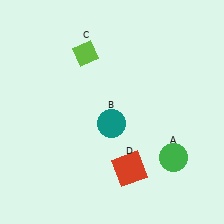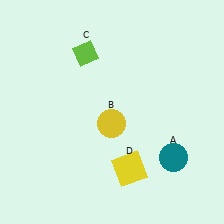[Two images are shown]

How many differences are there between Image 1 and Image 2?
There are 3 differences between the two images.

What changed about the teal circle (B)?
In Image 1, B is teal. In Image 2, it changed to yellow.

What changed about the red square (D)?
In Image 1, D is red. In Image 2, it changed to yellow.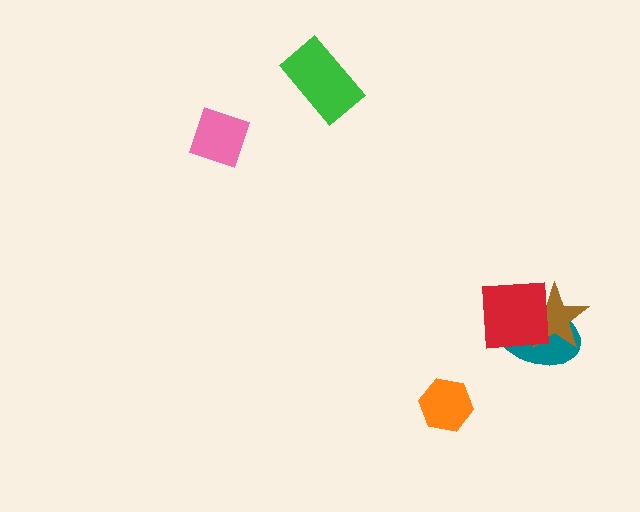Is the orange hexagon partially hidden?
No, no other shape covers it.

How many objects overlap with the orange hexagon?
0 objects overlap with the orange hexagon.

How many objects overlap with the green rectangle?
0 objects overlap with the green rectangle.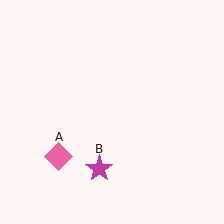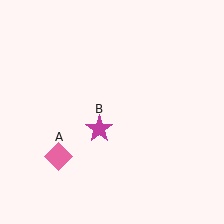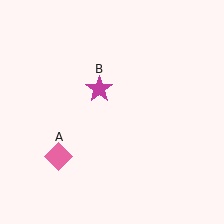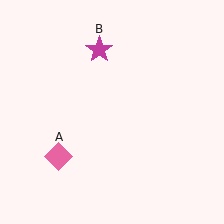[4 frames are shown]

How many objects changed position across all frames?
1 object changed position: magenta star (object B).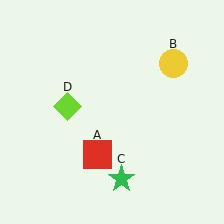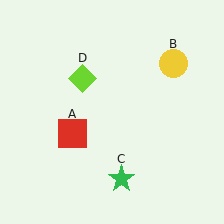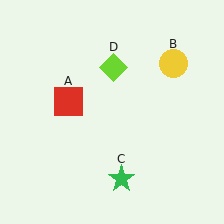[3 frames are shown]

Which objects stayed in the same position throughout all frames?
Yellow circle (object B) and green star (object C) remained stationary.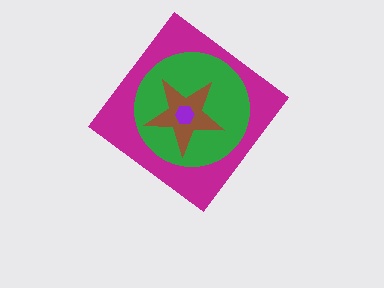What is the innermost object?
The purple hexagon.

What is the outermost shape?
The magenta diamond.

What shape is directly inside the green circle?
The brown star.